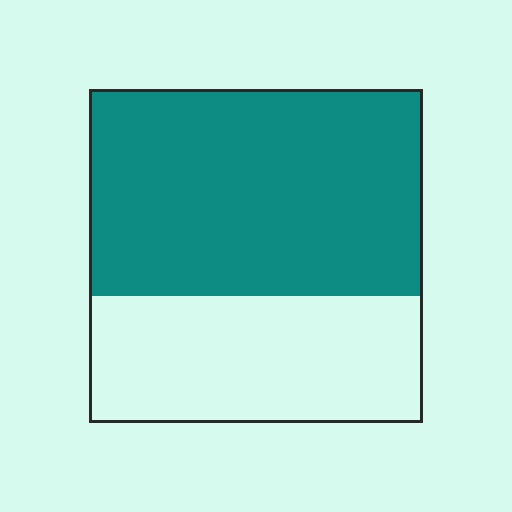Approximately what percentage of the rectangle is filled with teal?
Approximately 60%.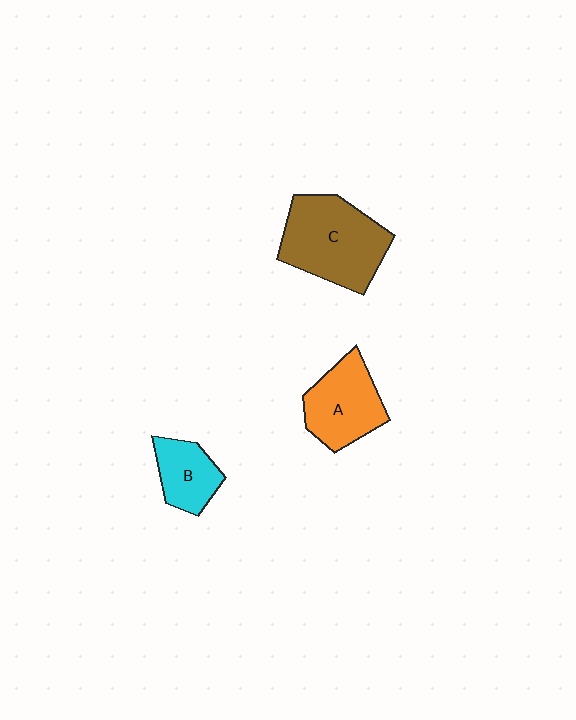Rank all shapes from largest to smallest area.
From largest to smallest: C (brown), A (orange), B (cyan).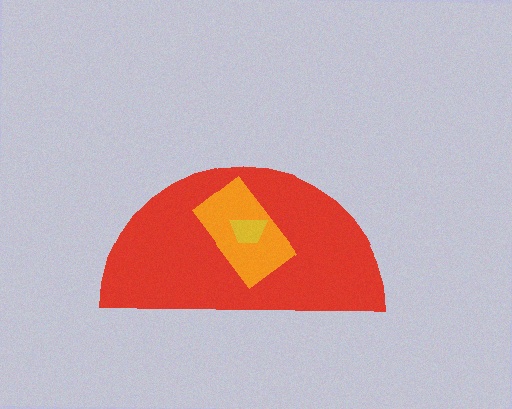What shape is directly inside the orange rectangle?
The yellow trapezoid.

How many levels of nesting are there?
3.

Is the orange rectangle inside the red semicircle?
Yes.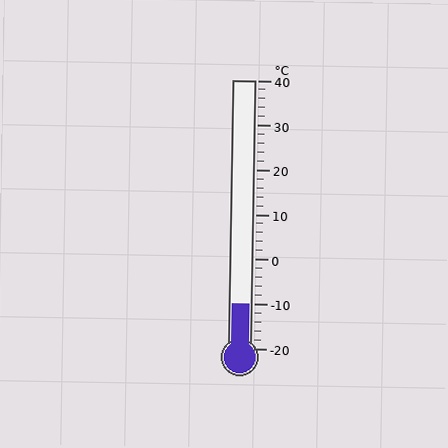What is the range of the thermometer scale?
The thermometer scale ranges from -20°C to 40°C.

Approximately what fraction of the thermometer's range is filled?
The thermometer is filled to approximately 15% of its range.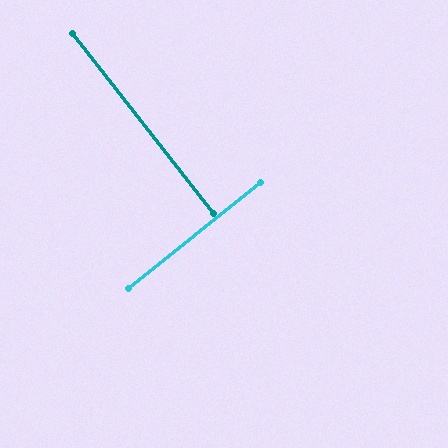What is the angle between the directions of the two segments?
Approximately 89 degrees.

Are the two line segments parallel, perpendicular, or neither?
Perpendicular — they meet at approximately 89°.